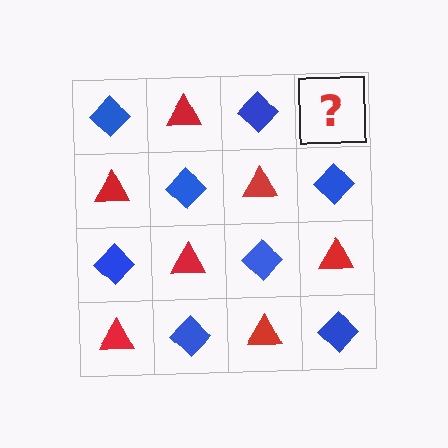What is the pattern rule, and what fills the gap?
The rule is that it alternates blue diamond and red triangle in a checkerboard pattern. The gap should be filled with a red triangle.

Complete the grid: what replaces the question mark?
The question mark should be replaced with a red triangle.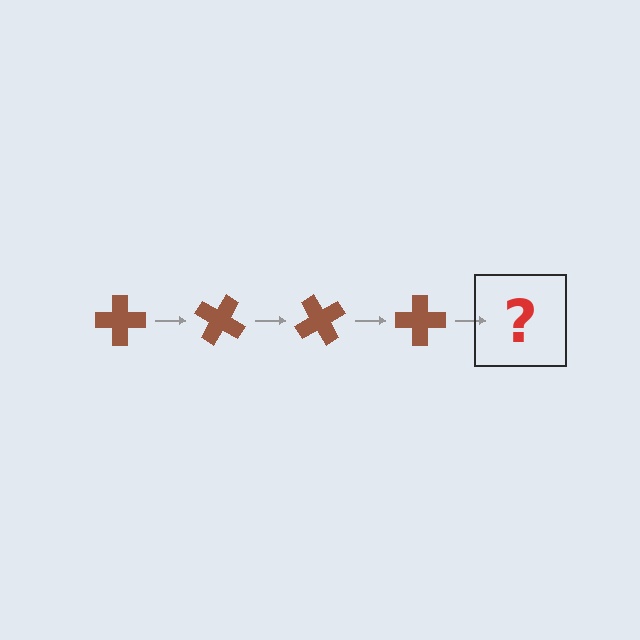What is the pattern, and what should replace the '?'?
The pattern is that the cross rotates 30 degrees each step. The '?' should be a brown cross rotated 120 degrees.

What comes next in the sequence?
The next element should be a brown cross rotated 120 degrees.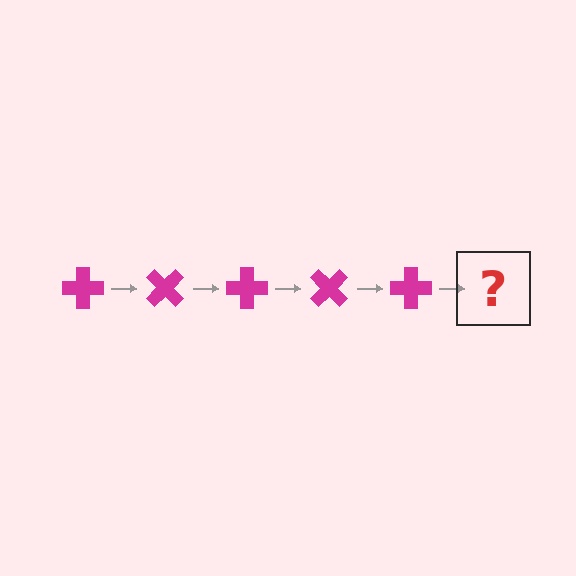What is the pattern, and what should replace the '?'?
The pattern is that the cross rotates 45 degrees each step. The '?' should be a magenta cross rotated 225 degrees.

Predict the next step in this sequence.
The next step is a magenta cross rotated 225 degrees.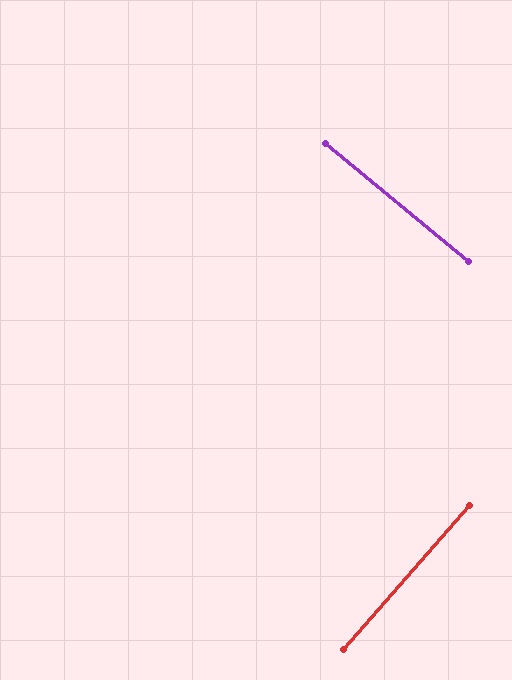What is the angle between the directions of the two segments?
Approximately 88 degrees.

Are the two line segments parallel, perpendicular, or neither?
Perpendicular — they meet at approximately 88°.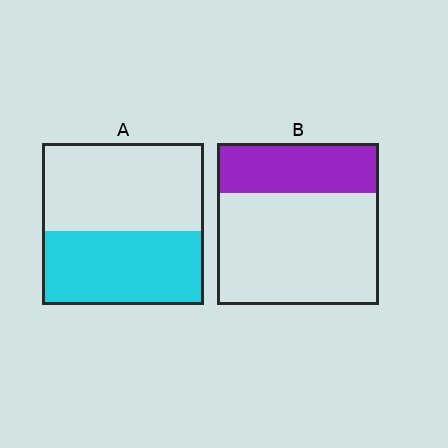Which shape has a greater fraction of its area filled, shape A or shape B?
Shape A.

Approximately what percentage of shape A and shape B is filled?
A is approximately 45% and B is approximately 30%.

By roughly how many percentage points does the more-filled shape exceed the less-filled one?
By roughly 15 percentage points (A over B).